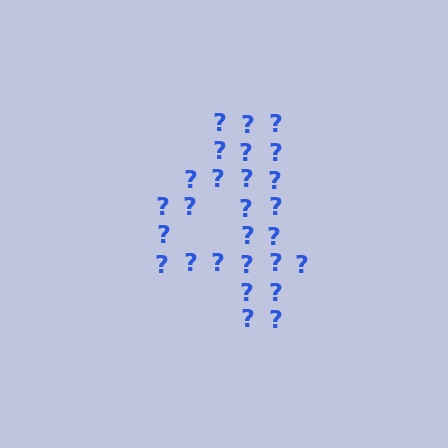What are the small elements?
The small elements are question marks.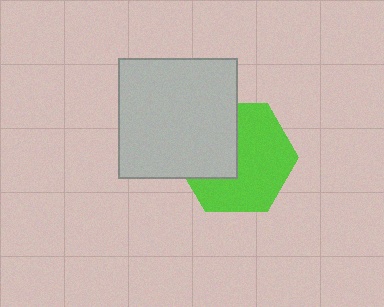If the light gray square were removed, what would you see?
You would see the complete lime hexagon.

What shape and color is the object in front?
The object in front is a light gray square.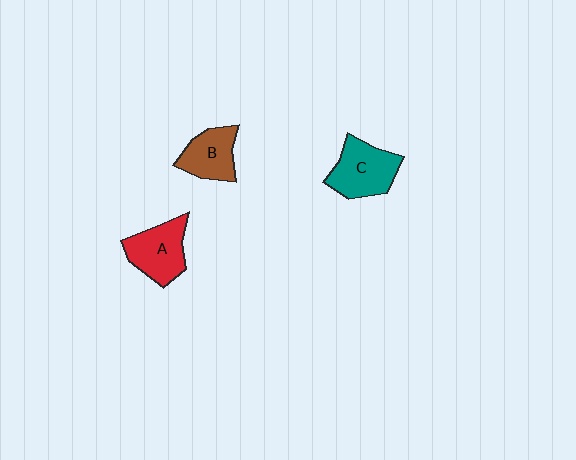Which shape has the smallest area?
Shape B (brown).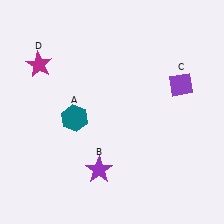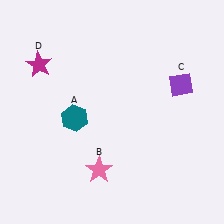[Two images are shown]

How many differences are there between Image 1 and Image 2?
There is 1 difference between the two images.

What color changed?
The star (B) changed from purple in Image 1 to pink in Image 2.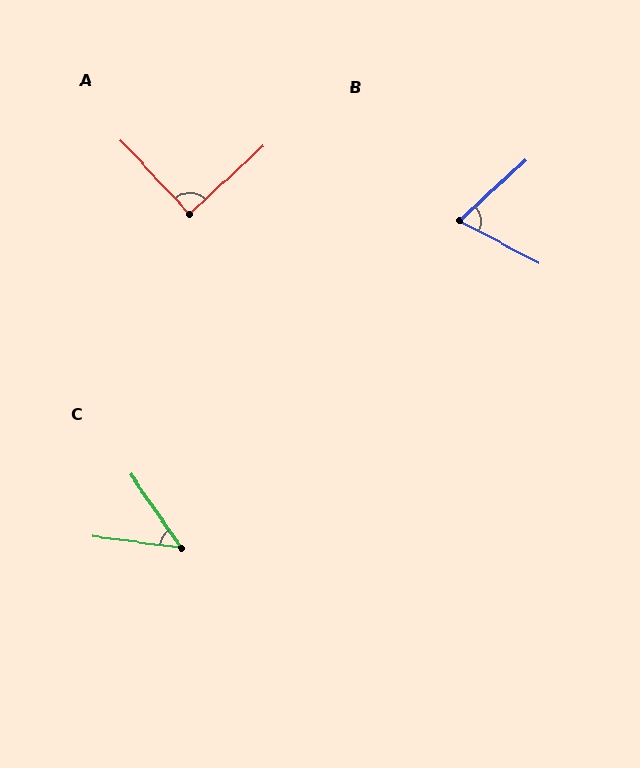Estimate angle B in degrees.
Approximately 71 degrees.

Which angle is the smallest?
C, at approximately 48 degrees.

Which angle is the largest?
A, at approximately 90 degrees.